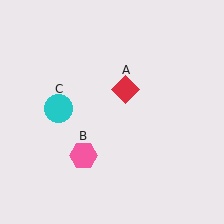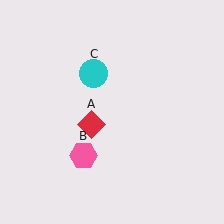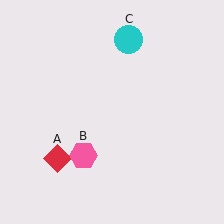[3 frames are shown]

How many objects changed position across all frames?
2 objects changed position: red diamond (object A), cyan circle (object C).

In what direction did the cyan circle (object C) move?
The cyan circle (object C) moved up and to the right.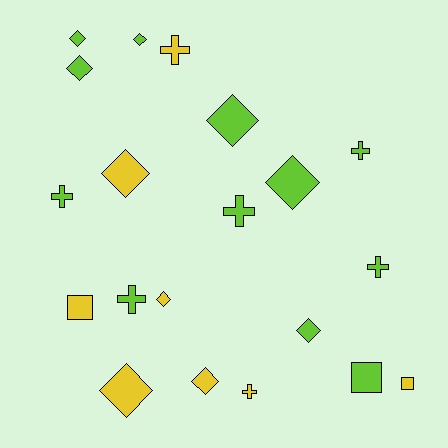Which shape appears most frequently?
Diamond, with 10 objects.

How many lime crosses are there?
There are 5 lime crosses.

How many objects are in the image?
There are 20 objects.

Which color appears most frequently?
Lime, with 12 objects.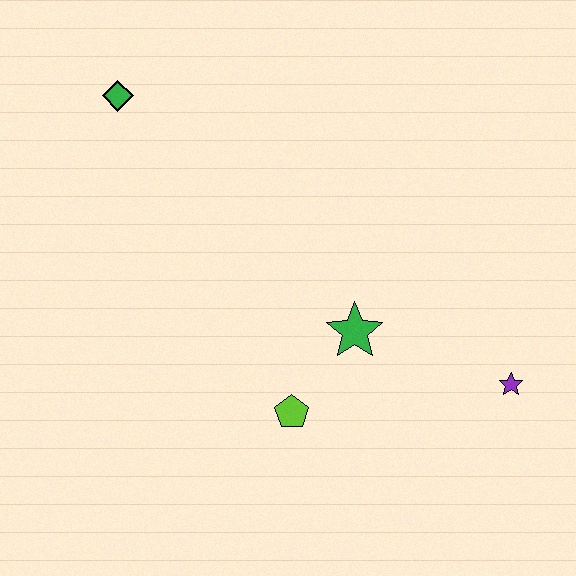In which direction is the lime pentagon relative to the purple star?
The lime pentagon is to the left of the purple star.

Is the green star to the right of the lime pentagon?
Yes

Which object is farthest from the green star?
The green diamond is farthest from the green star.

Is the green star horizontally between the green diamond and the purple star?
Yes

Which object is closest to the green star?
The lime pentagon is closest to the green star.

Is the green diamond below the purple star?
No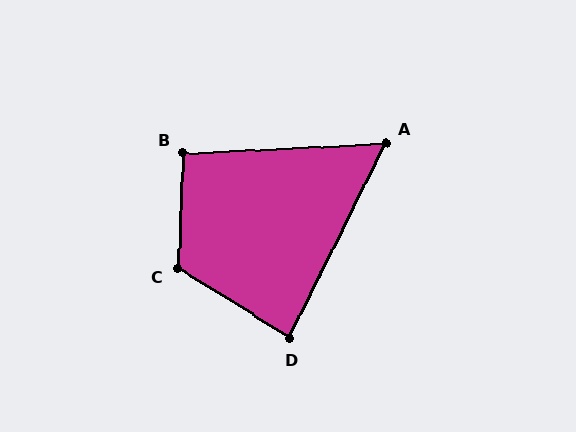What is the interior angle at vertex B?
Approximately 95 degrees (obtuse).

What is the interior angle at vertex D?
Approximately 85 degrees (acute).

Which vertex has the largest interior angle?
C, at approximately 119 degrees.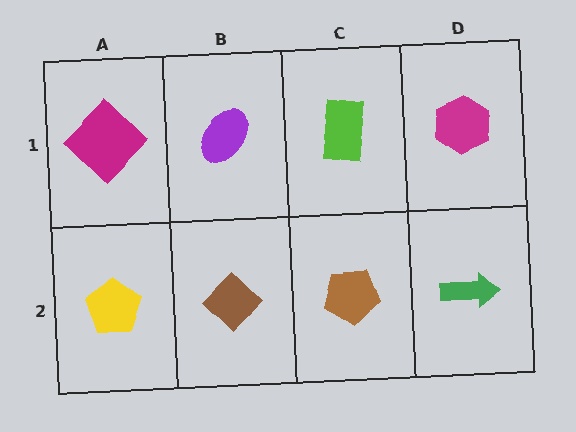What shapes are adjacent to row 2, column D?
A magenta hexagon (row 1, column D), a brown pentagon (row 2, column C).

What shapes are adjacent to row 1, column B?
A brown diamond (row 2, column B), a magenta diamond (row 1, column A), a lime rectangle (row 1, column C).